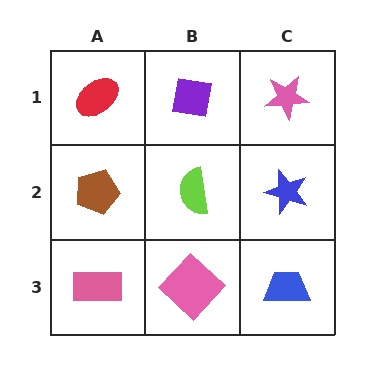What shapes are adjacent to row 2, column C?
A pink star (row 1, column C), a blue trapezoid (row 3, column C), a lime semicircle (row 2, column B).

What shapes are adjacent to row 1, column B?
A lime semicircle (row 2, column B), a red ellipse (row 1, column A), a pink star (row 1, column C).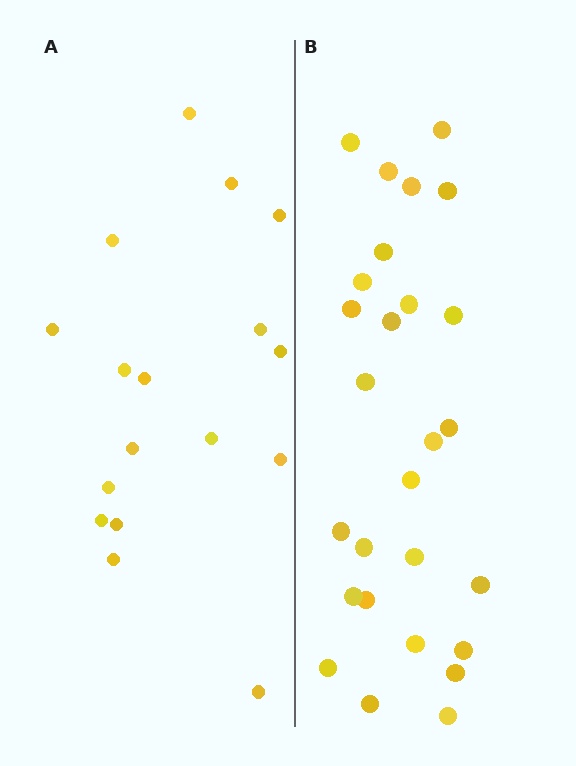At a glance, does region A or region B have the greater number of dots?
Region B (the right region) has more dots.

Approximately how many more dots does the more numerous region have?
Region B has roughly 10 or so more dots than region A.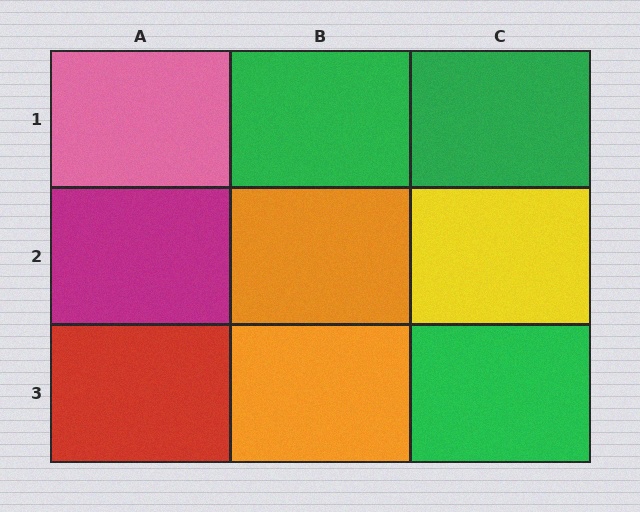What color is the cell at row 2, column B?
Orange.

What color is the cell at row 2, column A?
Magenta.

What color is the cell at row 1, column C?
Green.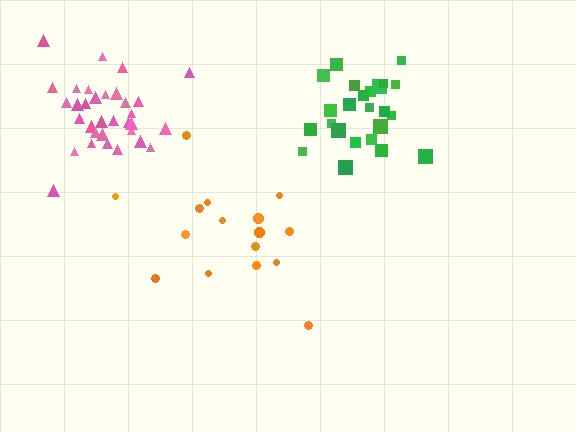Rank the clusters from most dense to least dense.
pink, green, orange.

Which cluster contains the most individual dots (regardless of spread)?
Pink (33).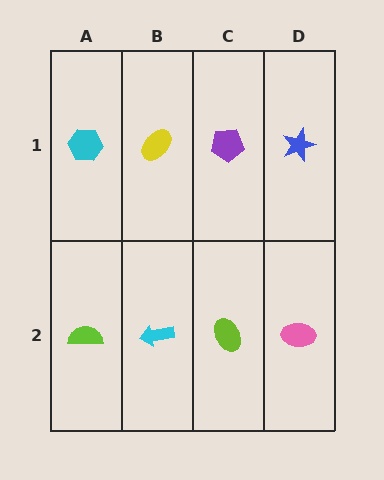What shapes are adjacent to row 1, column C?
A lime ellipse (row 2, column C), a yellow ellipse (row 1, column B), a blue star (row 1, column D).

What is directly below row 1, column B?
A cyan arrow.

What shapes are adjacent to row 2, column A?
A cyan hexagon (row 1, column A), a cyan arrow (row 2, column B).